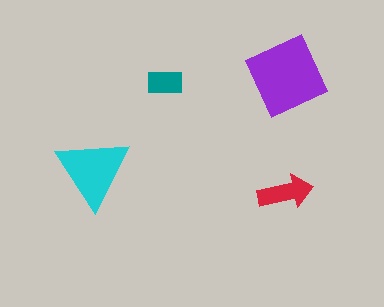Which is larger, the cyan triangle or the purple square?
The purple square.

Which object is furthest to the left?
The cyan triangle is leftmost.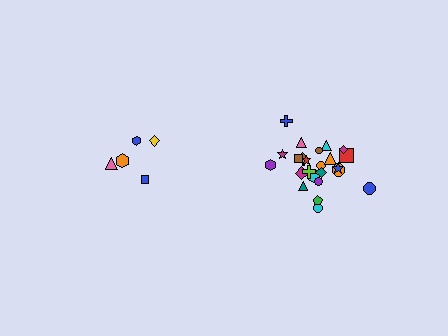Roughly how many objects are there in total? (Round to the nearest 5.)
Roughly 30 objects in total.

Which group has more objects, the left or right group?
The right group.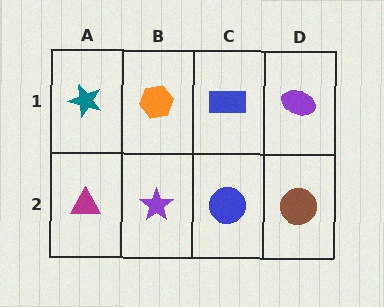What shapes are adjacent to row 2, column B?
An orange hexagon (row 1, column B), a magenta triangle (row 2, column A), a blue circle (row 2, column C).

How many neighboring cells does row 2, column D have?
2.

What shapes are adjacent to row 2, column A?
A teal star (row 1, column A), a purple star (row 2, column B).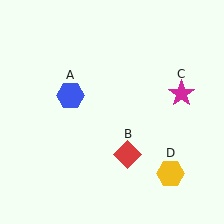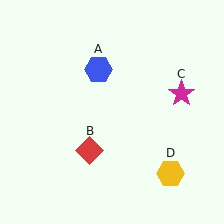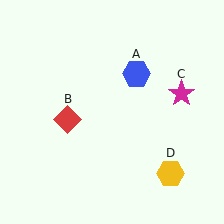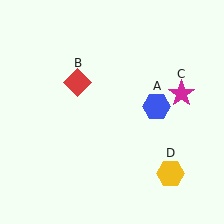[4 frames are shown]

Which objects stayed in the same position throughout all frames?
Magenta star (object C) and yellow hexagon (object D) remained stationary.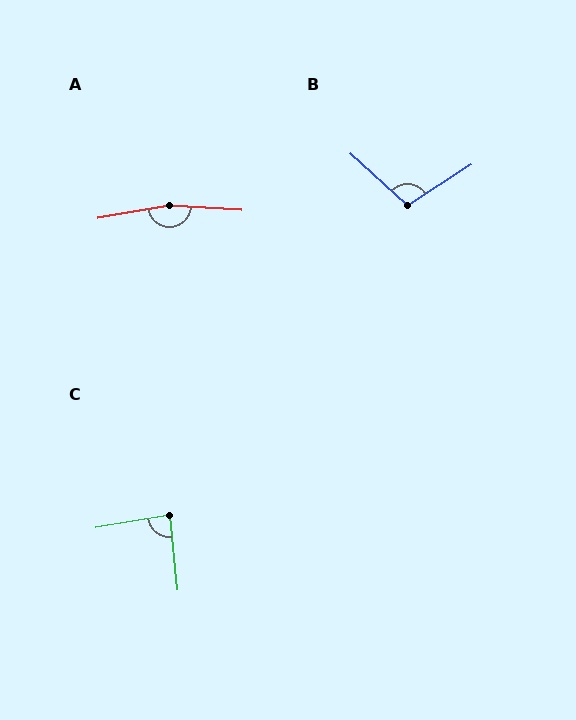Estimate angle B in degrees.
Approximately 105 degrees.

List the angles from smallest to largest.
C (86°), B (105°), A (166°).